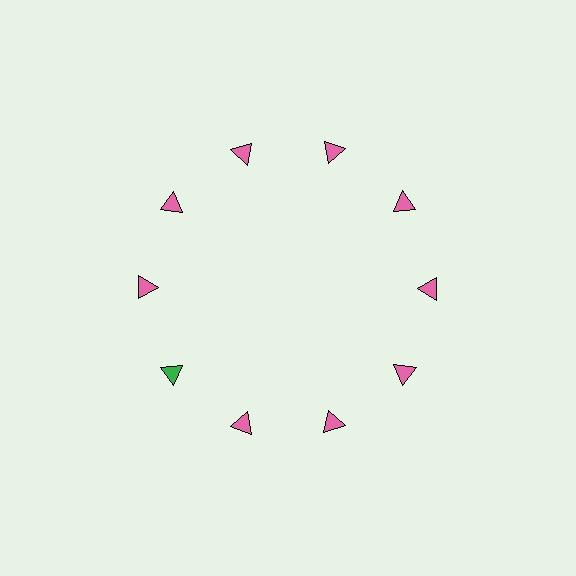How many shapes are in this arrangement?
There are 10 shapes arranged in a ring pattern.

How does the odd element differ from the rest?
It has a different color: green instead of pink.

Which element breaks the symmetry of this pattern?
The green triangle at roughly the 8 o'clock position breaks the symmetry. All other shapes are pink triangles.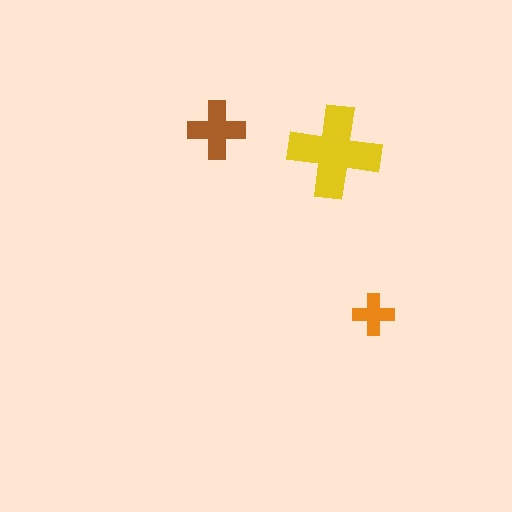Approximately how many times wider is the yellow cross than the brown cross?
About 1.5 times wider.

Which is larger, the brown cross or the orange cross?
The brown one.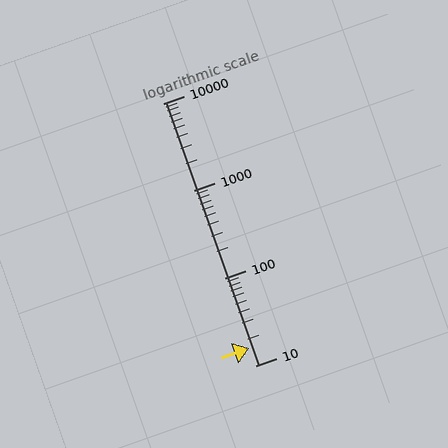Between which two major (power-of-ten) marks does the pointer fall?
The pointer is between 10 and 100.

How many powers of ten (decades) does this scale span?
The scale spans 3 decades, from 10 to 10000.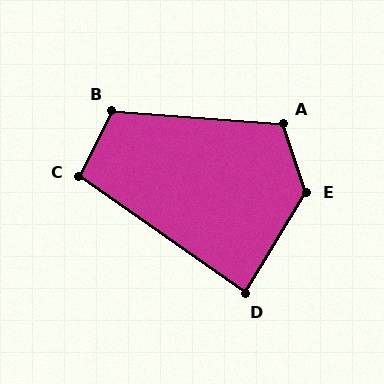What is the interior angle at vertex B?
Approximately 112 degrees (obtuse).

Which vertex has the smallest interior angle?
D, at approximately 86 degrees.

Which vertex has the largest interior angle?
E, at approximately 130 degrees.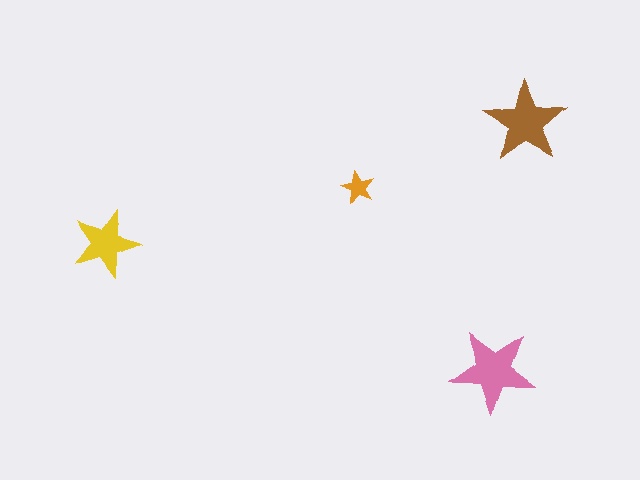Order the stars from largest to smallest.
the pink one, the brown one, the yellow one, the orange one.